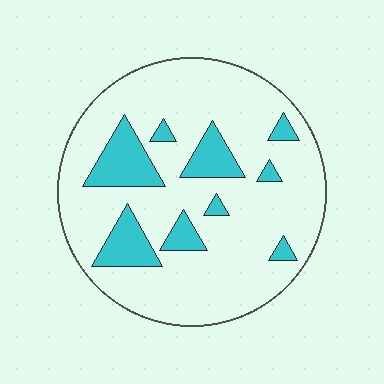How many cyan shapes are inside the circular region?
9.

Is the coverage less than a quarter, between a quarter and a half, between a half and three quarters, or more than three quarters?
Less than a quarter.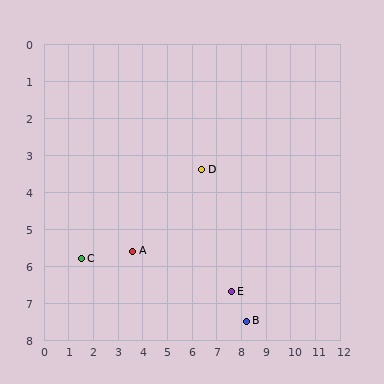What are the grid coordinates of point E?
Point E is at approximately (7.6, 6.7).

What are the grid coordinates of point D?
Point D is at approximately (6.4, 3.4).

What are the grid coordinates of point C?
Point C is at approximately (1.5, 5.8).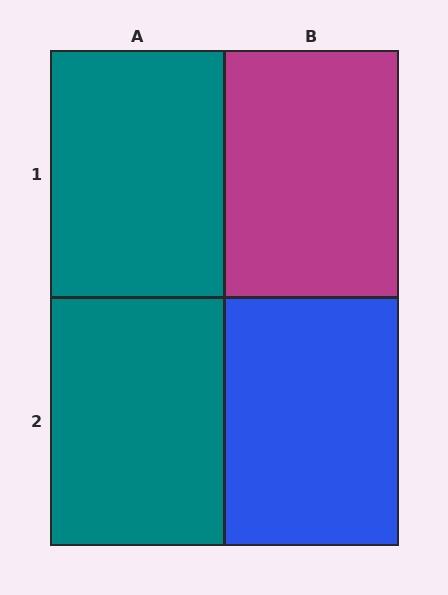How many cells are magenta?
1 cell is magenta.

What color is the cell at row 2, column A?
Teal.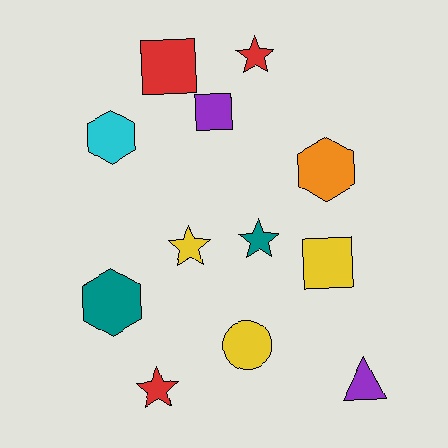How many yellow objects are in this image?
There are 3 yellow objects.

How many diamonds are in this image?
There are no diamonds.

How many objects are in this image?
There are 12 objects.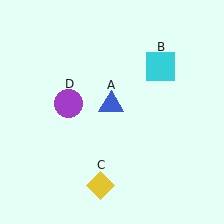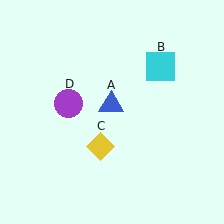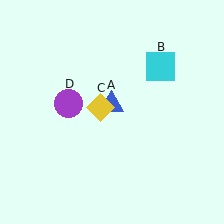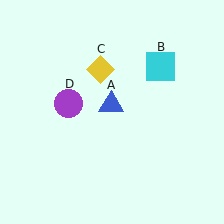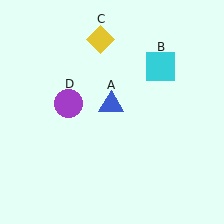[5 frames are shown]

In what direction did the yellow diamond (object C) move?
The yellow diamond (object C) moved up.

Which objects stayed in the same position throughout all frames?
Blue triangle (object A) and cyan square (object B) and purple circle (object D) remained stationary.